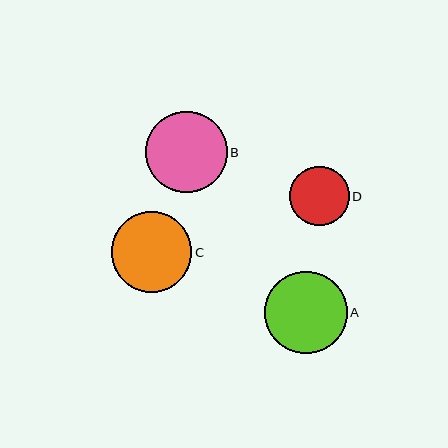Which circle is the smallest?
Circle D is the smallest with a size of approximately 60 pixels.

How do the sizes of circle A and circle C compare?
Circle A and circle C are approximately the same size.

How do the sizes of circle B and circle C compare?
Circle B and circle C are approximately the same size.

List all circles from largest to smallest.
From largest to smallest: A, B, C, D.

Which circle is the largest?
Circle A is the largest with a size of approximately 82 pixels.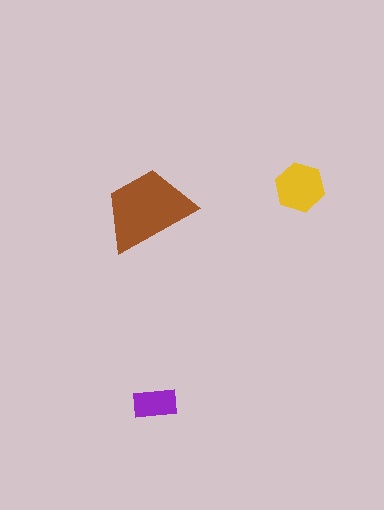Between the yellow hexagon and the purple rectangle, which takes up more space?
The yellow hexagon.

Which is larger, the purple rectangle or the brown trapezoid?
The brown trapezoid.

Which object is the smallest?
The purple rectangle.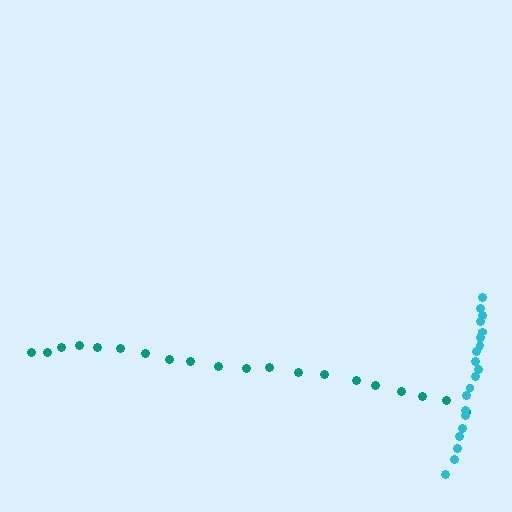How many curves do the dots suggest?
There are 2 distinct paths.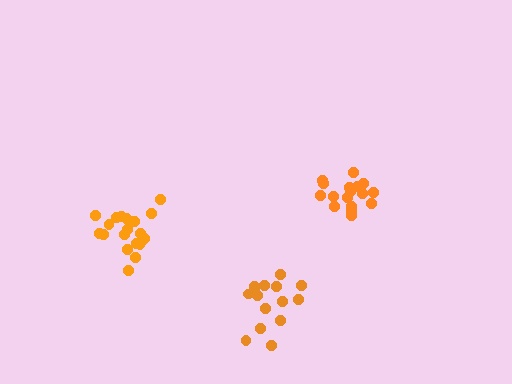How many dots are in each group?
Group 1: 20 dots, Group 2: 17 dots, Group 3: 15 dots (52 total).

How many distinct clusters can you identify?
There are 3 distinct clusters.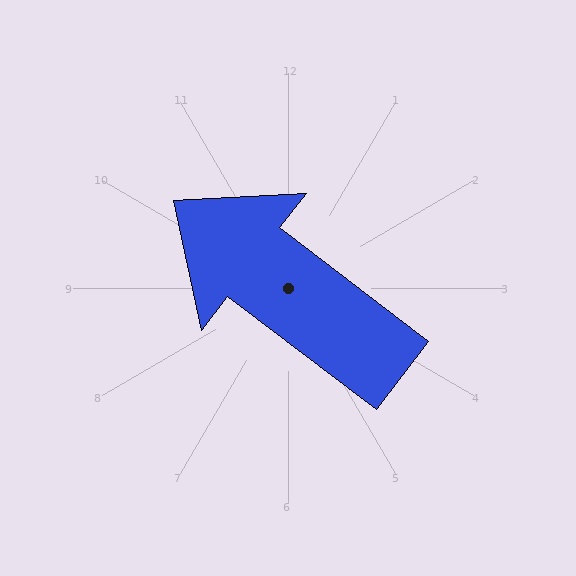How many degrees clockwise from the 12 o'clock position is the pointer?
Approximately 307 degrees.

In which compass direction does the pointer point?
Northwest.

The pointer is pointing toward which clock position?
Roughly 10 o'clock.